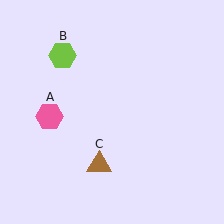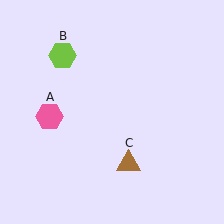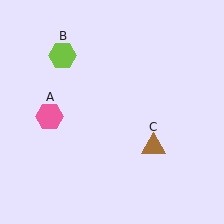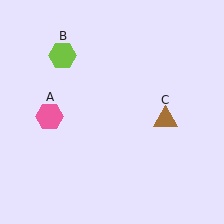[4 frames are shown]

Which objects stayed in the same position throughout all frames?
Pink hexagon (object A) and lime hexagon (object B) remained stationary.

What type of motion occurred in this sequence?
The brown triangle (object C) rotated counterclockwise around the center of the scene.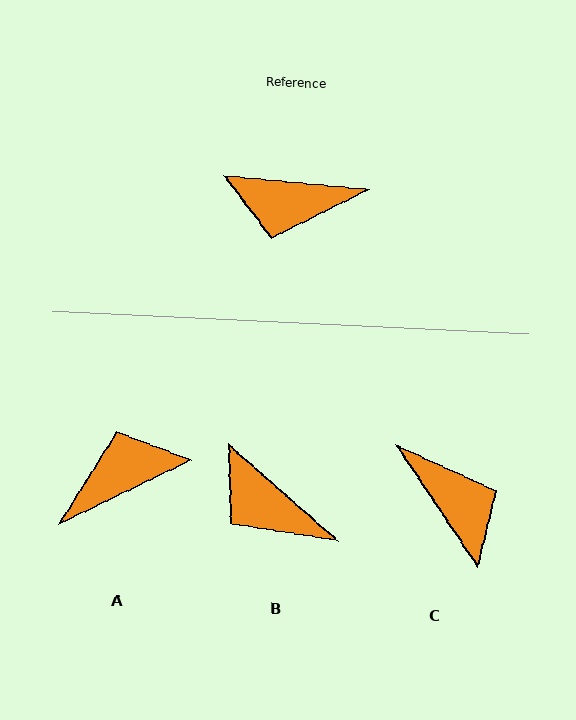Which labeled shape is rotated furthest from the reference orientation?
A, about 149 degrees away.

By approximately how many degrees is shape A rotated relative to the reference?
Approximately 149 degrees clockwise.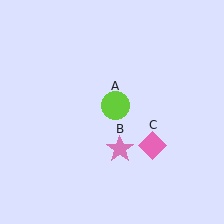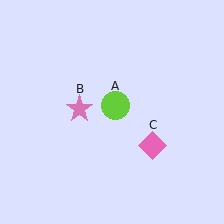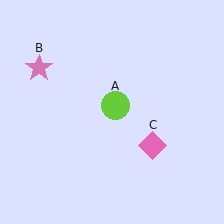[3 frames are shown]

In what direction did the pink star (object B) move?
The pink star (object B) moved up and to the left.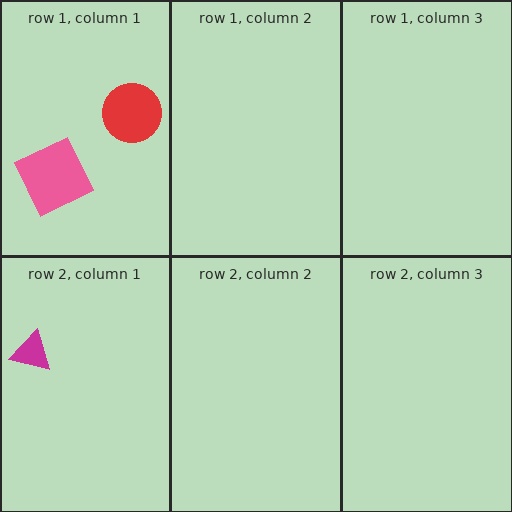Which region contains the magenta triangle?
The row 2, column 1 region.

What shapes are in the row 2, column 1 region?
The magenta triangle.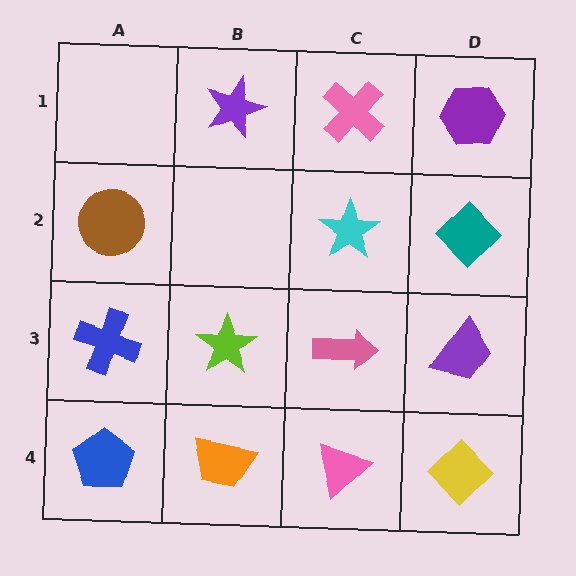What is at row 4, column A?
A blue pentagon.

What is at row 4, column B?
An orange trapezoid.